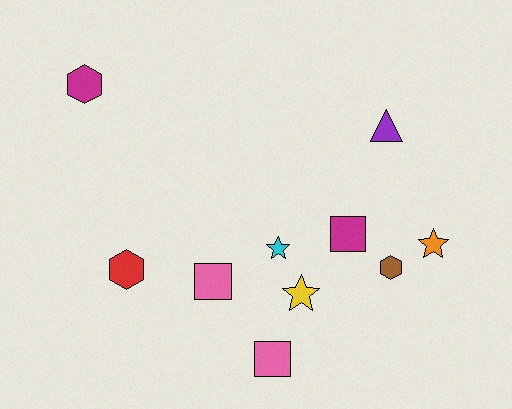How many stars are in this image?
There are 3 stars.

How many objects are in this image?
There are 10 objects.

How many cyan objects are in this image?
There is 1 cyan object.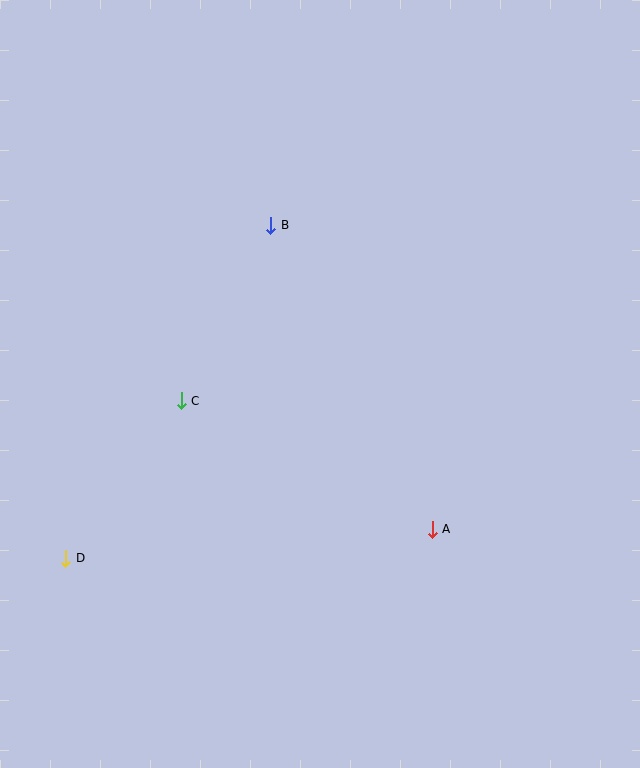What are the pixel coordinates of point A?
Point A is at (432, 529).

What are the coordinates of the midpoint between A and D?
The midpoint between A and D is at (249, 544).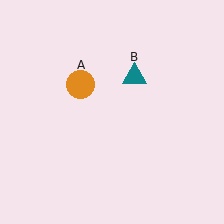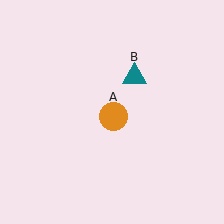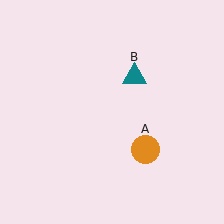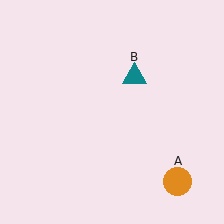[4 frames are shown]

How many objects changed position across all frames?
1 object changed position: orange circle (object A).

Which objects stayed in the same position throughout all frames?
Teal triangle (object B) remained stationary.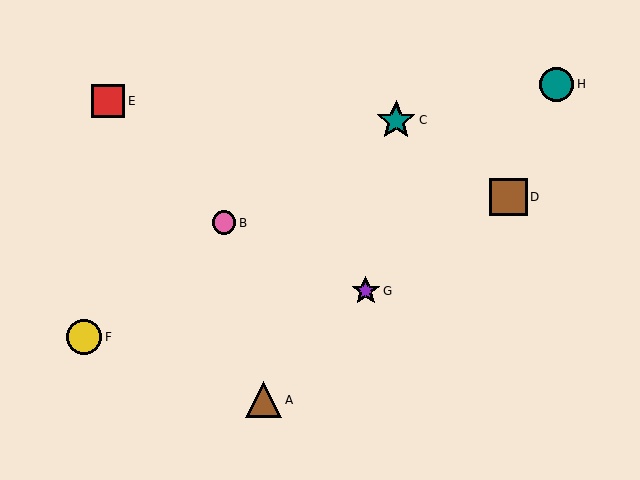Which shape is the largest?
The teal star (labeled C) is the largest.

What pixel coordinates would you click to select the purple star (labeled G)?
Click at (366, 291) to select the purple star G.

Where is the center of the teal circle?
The center of the teal circle is at (557, 84).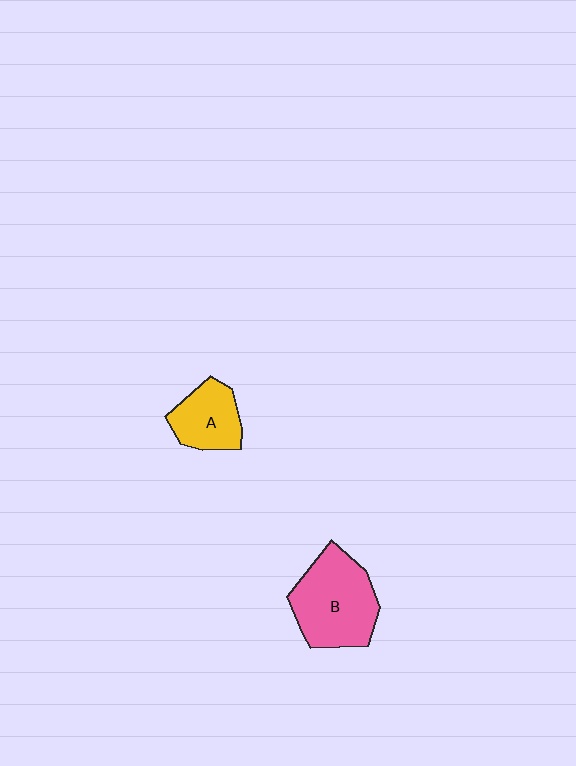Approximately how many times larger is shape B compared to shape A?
Approximately 1.7 times.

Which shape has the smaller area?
Shape A (yellow).